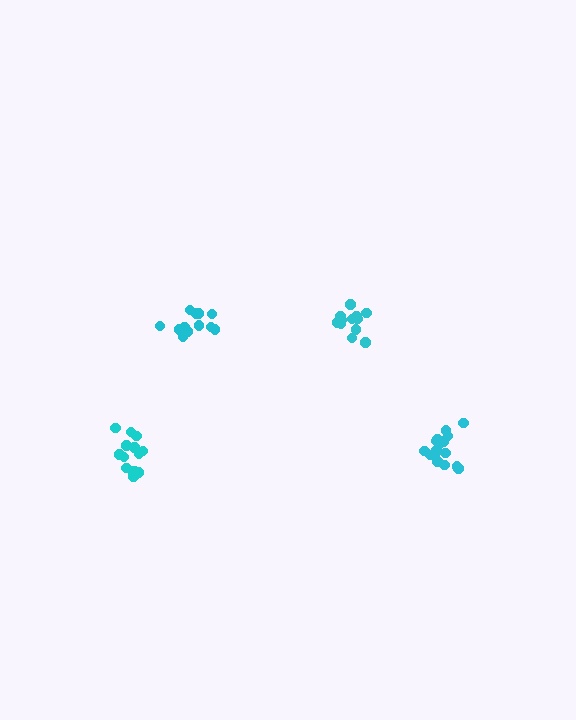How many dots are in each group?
Group 1: 16 dots, Group 2: 12 dots, Group 3: 14 dots, Group 4: 14 dots (56 total).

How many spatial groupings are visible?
There are 4 spatial groupings.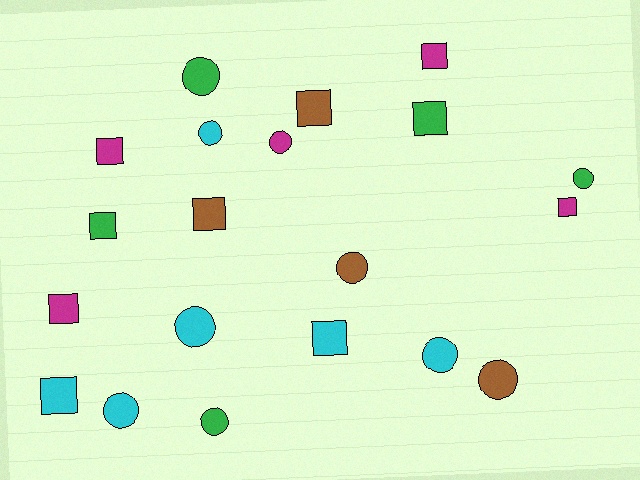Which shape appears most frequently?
Circle, with 10 objects.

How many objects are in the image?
There are 20 objects.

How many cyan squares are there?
There are 2 cyan squares.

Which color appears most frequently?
Cyan, with 6 objects.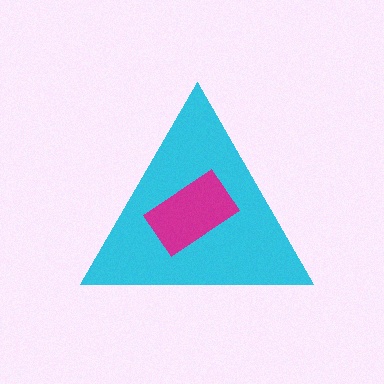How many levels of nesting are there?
2.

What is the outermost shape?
The cyan triangle.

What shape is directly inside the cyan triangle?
The magenta rectangle.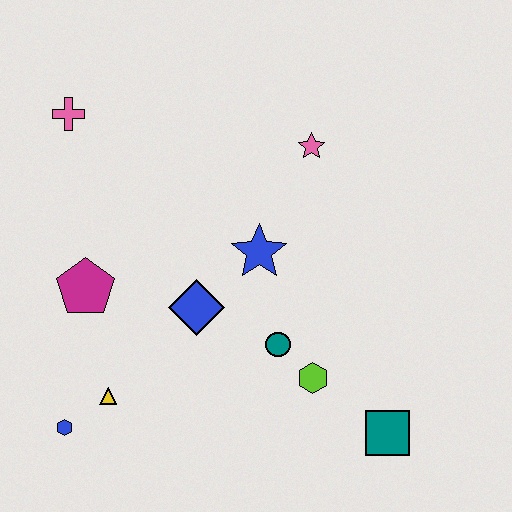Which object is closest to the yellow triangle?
The blue hexagon is closest to the yellow triangle.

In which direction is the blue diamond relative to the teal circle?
The blue diamond is to the left of the teal circle.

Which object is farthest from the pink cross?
The teal square is farthest from the pink cross.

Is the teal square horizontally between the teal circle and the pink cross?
No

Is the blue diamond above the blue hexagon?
Yes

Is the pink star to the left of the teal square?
Yes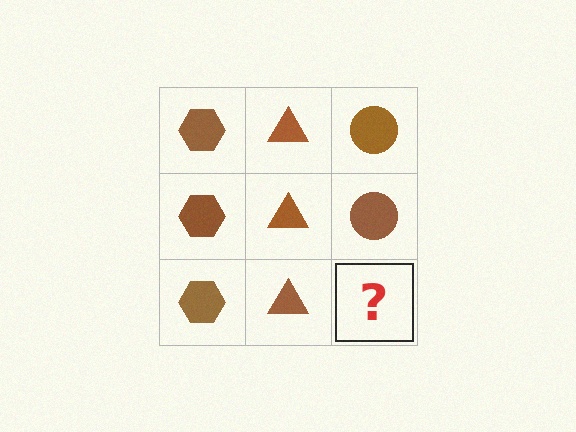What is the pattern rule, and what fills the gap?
The rule is that each column has a consistent shape. The gap should be filled with a brown circle.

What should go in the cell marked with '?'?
The missing cell should contain a brown circle.